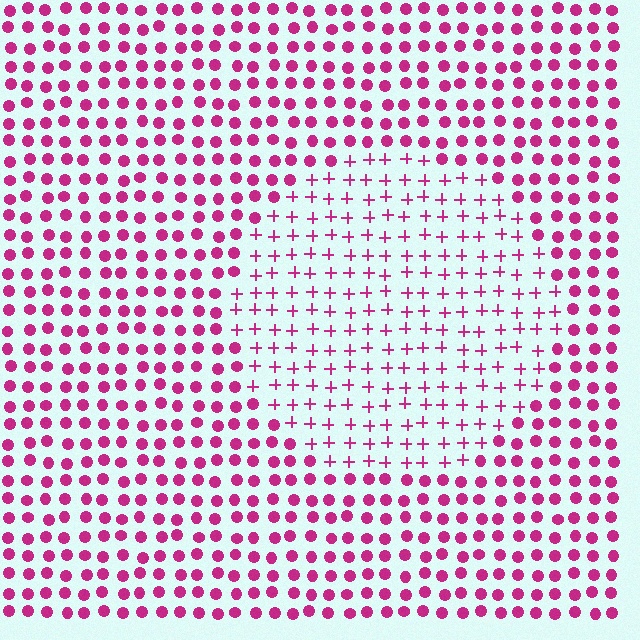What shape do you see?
I see a circle.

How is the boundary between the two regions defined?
The boundary is defined by a change in element shape: plus signs inside vs. circles outside. All elements share the same color and spacing.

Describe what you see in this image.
The image is filled with small magenta elements arranged in a uniform grid. A circle-shaped region contains plus signs, while the surrounding area contains circles. The boundary is defined purely by the change in element shape.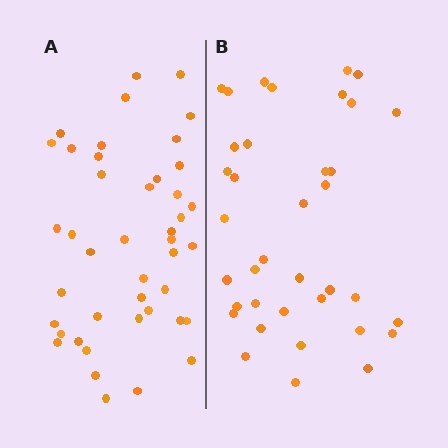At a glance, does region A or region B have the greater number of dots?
Region A (the left region) has more dots.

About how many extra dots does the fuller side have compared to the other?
Region A has about 6 more dots than region B.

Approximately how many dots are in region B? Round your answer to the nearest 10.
About 40 dots. (The exact count is 37, which rounds to 40.)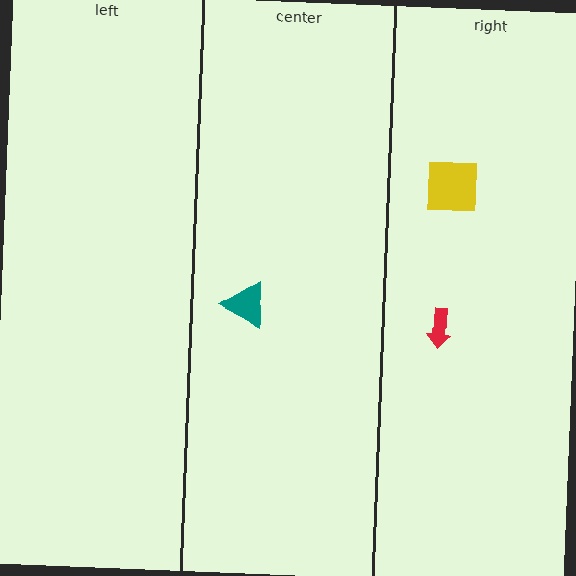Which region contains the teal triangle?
The center region.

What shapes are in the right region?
The red arrow, the yellow square.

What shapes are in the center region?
The teal triangle.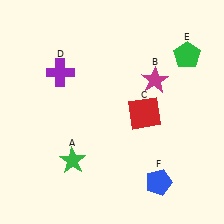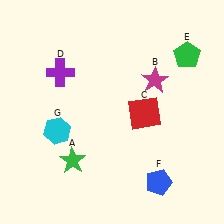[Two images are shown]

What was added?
A cyan hexagon (G) was added in Image 2.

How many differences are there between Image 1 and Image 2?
There is 1 difference between the two images.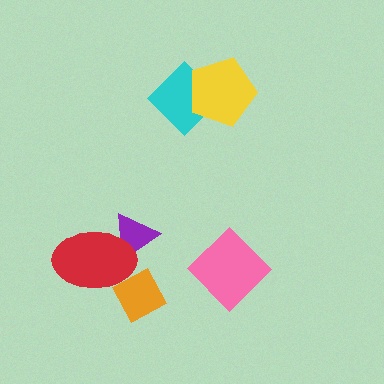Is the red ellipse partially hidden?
Yes, it is partially covered by another shape.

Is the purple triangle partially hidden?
Yes, it is partially covered by another shape.